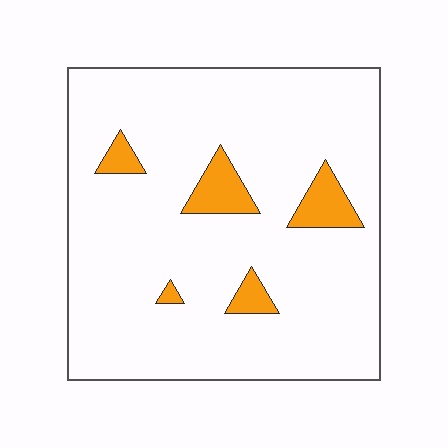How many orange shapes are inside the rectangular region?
5.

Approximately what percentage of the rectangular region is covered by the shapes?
Approximately 10%.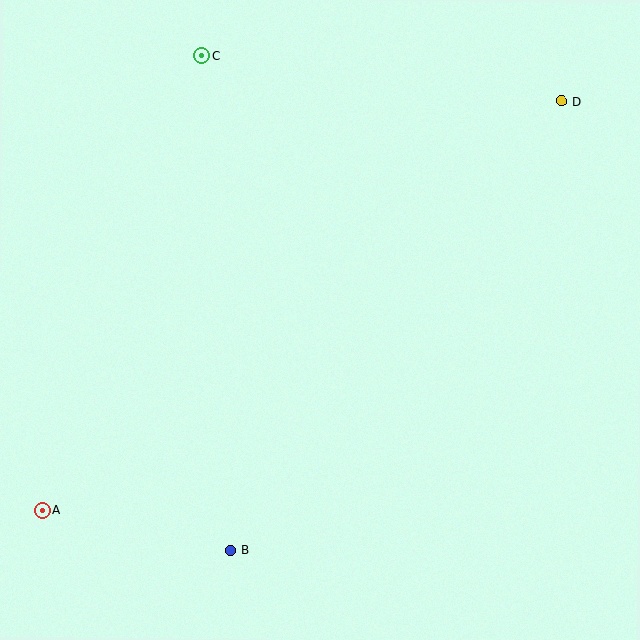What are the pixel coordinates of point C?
Point C is at (202, 56).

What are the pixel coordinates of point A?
Point A is at (43, 510).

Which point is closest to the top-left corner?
Point C is closest to the top-left corner.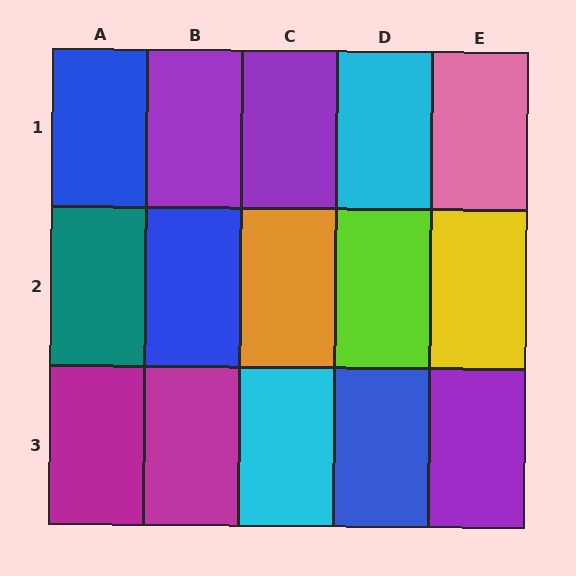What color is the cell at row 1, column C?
Purple.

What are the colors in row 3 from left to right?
Magenta, magenta, cyan, blue, purple.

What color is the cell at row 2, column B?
Blue.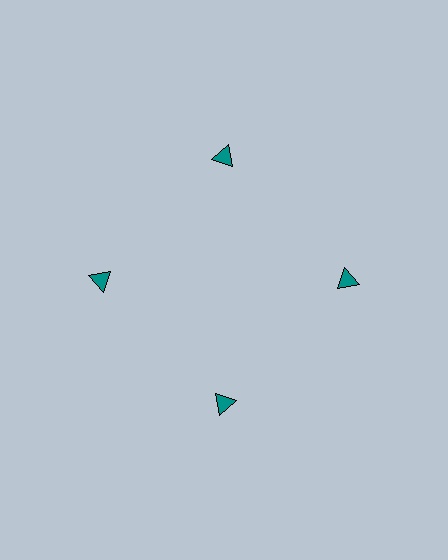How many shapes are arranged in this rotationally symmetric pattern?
There are 4 shapes, arranged in 4 groups of 1.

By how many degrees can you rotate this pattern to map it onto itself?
The pattern maps onto itself every 90 degrees of rotation.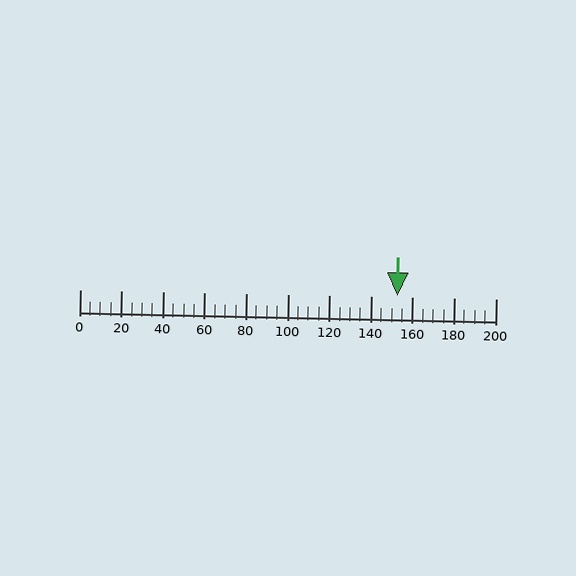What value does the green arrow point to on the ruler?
The green arrow points to approximately 153.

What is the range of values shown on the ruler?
The ruler shows values from 0 to 200.